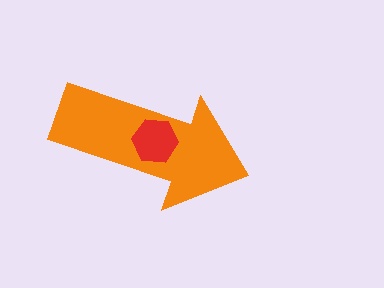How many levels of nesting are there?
2.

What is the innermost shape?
The red hexagon.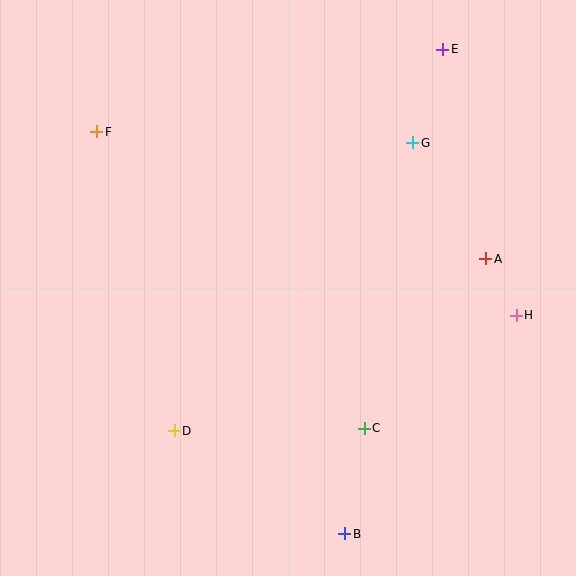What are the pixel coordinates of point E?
Point E is at (443, 49).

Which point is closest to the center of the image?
Point C at (364, 428) is closest to the center.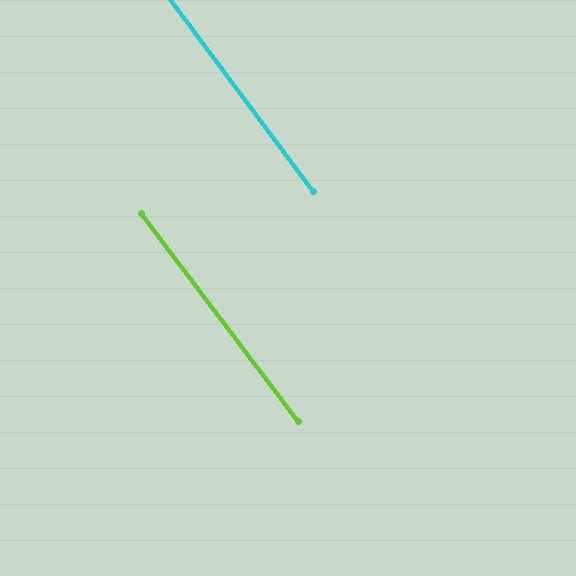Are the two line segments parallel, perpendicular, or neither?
Parallel — their directions differ by only 0.6°.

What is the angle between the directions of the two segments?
Approximately 1 degree.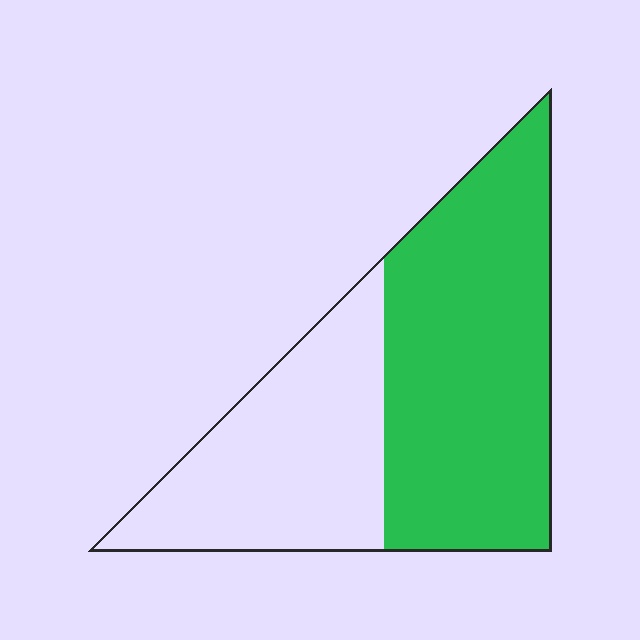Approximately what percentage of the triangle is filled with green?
Approximately 60%.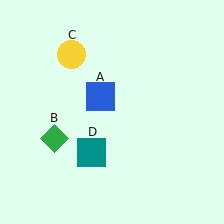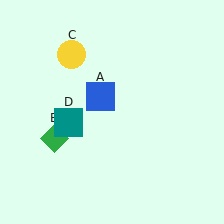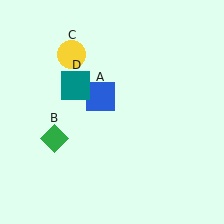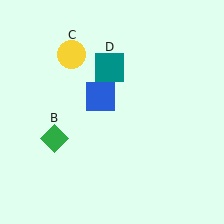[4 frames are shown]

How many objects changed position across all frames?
1 object changed position: teal square (object D).